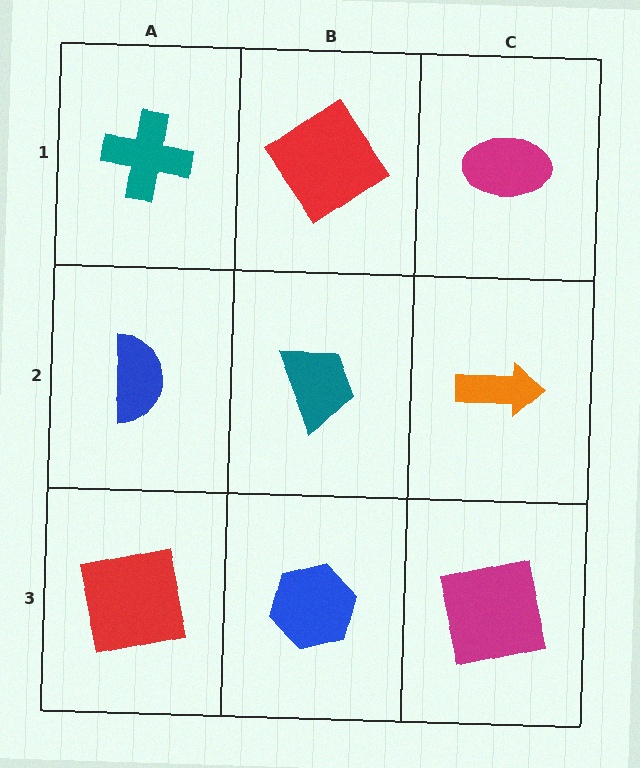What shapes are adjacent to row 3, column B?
A teal trapezoid (row 2, column B), a red square (row 3, column A), a magenta square (row 3, column C).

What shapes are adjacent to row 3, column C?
An orange arrow (row 2, column C), a blue hexagon (row 3, column B).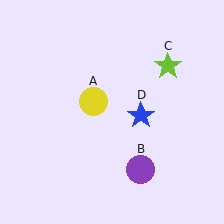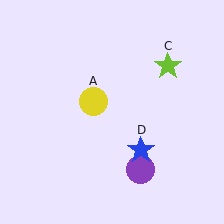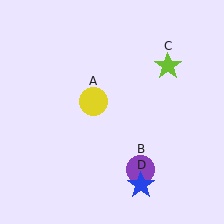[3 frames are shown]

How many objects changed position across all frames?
1 object changed position: blue star (object D).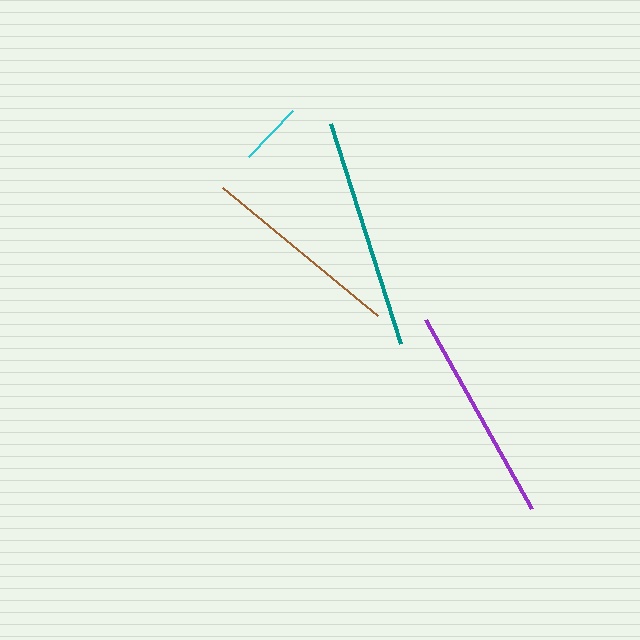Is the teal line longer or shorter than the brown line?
The teal line is longer than the brown line.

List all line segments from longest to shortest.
From longest to shortest: teal, purple, brown, cyan.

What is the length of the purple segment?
The purple segment is approximately 217 pixels long.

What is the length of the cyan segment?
The cyan segment is approximately 64 pixels long.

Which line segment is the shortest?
The cyan line is the shortest at approximately 64 pixels.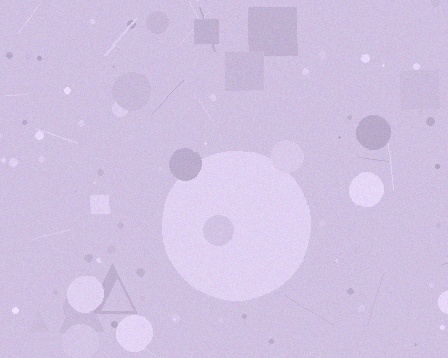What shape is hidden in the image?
A circle is hidden in the image.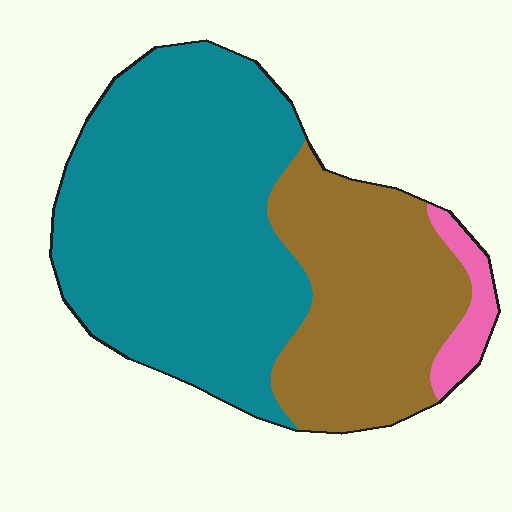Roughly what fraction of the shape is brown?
Brown covers 34% of the shape.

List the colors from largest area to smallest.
From largest to smallest: teal, brown, pink.